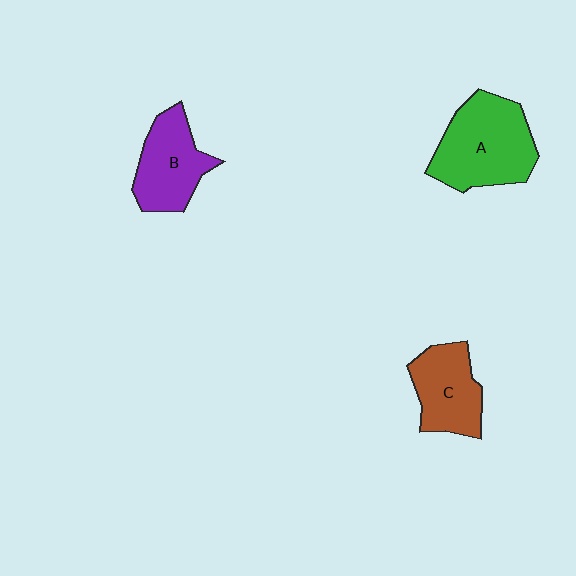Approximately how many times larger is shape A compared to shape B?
Approximately 1.4 times.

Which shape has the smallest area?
Shape C (brown).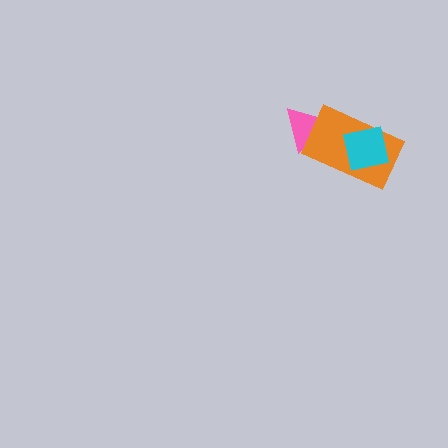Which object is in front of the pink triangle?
The orange rectangle is in front of the pink triangle.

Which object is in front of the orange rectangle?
The cyan square is in front of the orange rectangle.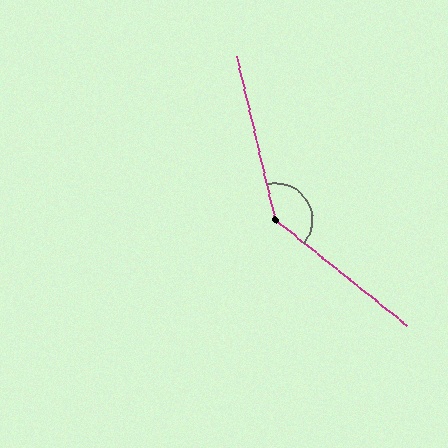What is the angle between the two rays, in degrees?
Approximately 143 degrees.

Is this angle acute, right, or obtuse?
It is obtuse.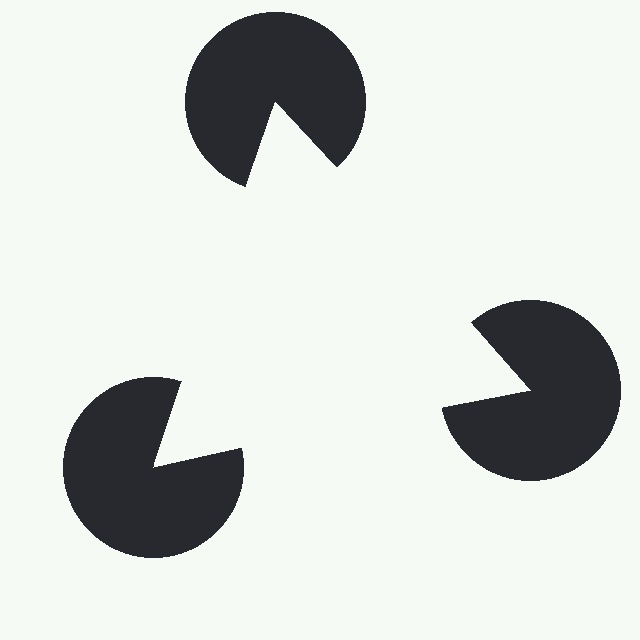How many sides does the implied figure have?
3 sides.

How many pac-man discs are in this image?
There are 3 — one at each vertex of the illusory triangle.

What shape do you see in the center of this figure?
An illusory triangle — its edges are inferred from the aligned wedge cuts in the pac-man discs, not physically drawn.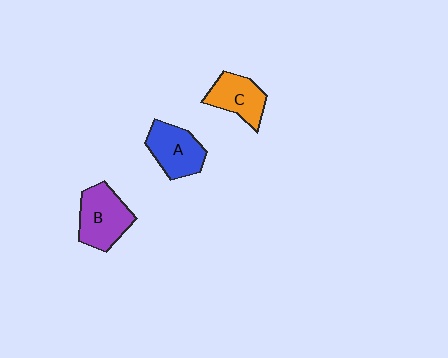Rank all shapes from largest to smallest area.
From largest to smallest: B (purple), A (blue), C (orange).